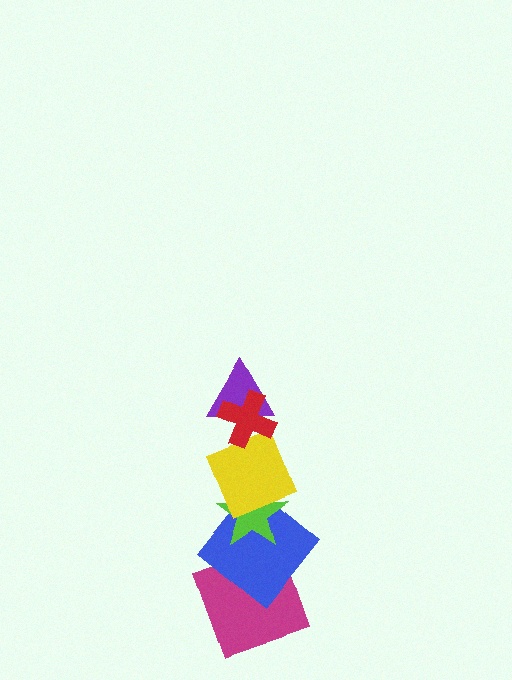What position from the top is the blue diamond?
The blue diamond is 5th from the top.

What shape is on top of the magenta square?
The blue diamond is on top of the magenta square.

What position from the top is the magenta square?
The magenta square is 6th from the top.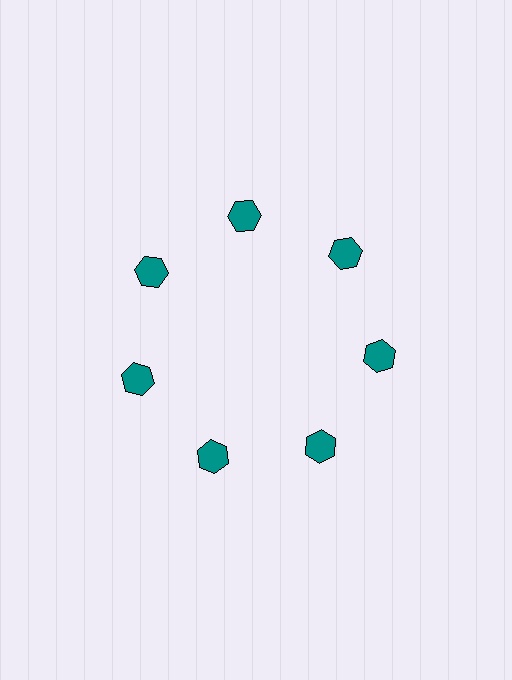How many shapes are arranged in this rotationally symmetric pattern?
There are 7 shapes, arranged in 7 groups of 1.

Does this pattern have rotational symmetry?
Yes, this pattern has 7-fold rotational symmetry. It looks the same after rotating 51 degrees around the center.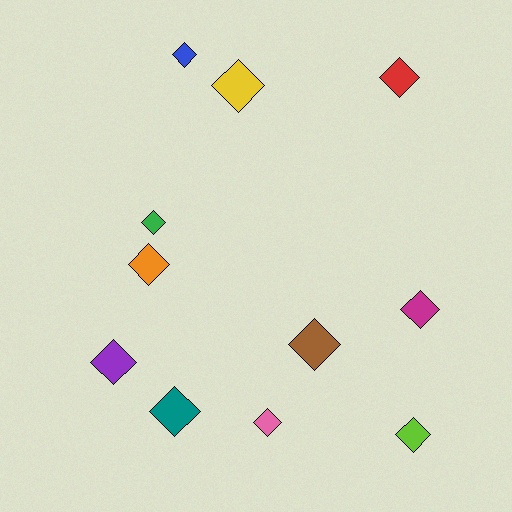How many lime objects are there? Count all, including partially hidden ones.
There is 1 lime object.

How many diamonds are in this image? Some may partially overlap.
There are 11 diamonds.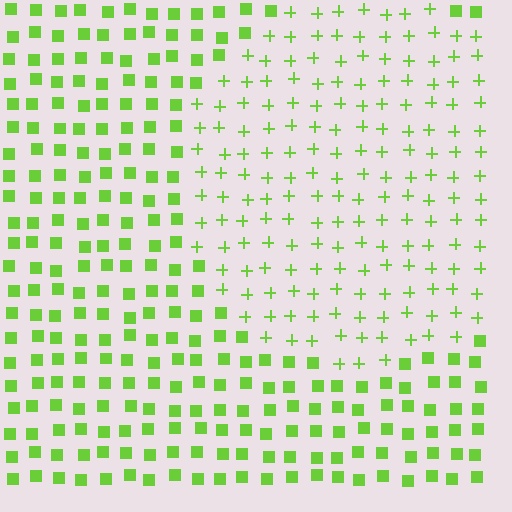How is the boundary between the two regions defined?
The boundary is defined by a change in element shape: plus signs inside vs. squares outside. All elements share the same color and spacing.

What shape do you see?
I see a circle.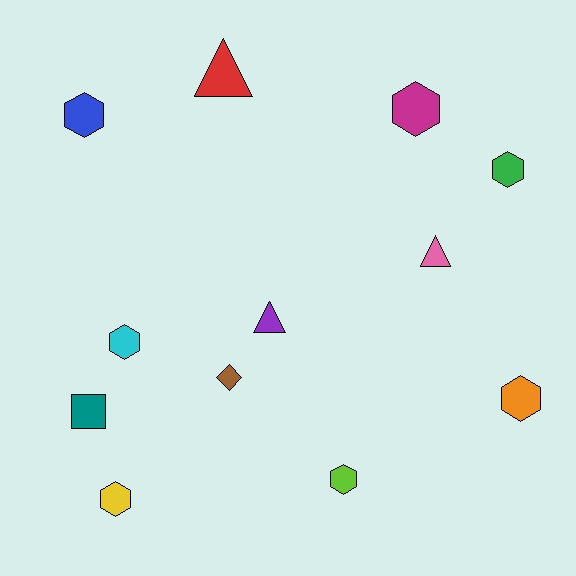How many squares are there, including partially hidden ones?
There is 1 square.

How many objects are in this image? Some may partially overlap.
There are 12 objects.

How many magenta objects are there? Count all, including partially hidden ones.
There is 1 magenta object.